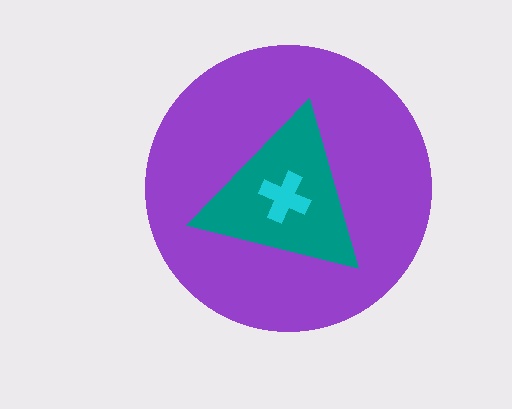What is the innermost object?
The cyan cross.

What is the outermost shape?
The purple circle.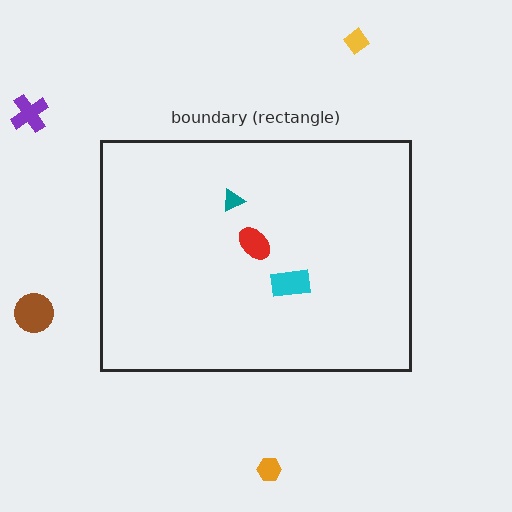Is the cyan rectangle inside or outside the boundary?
Inside.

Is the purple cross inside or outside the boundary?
Outside.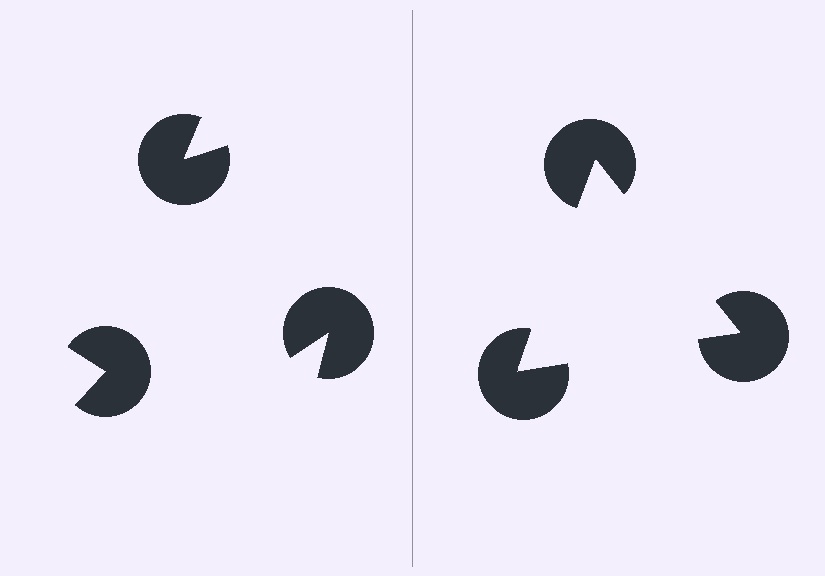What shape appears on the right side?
An illusory triangle.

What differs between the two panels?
The pac-man discs are positioned identically on both sides; only the wedge orientations differ. On the right they align to a triangle; on the left they are misaligned.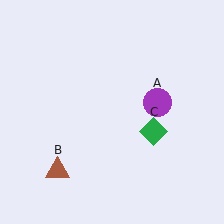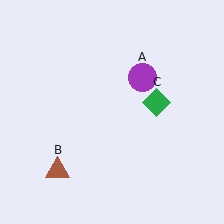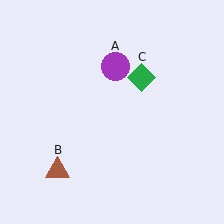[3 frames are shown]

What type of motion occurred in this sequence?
The purple circle (object A), green diamond (object C) rotated counterclockwise around the center of the scene.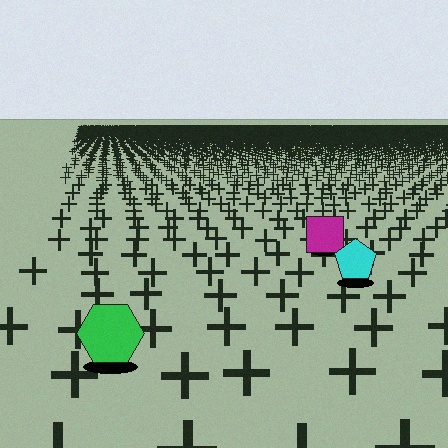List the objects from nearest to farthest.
From nearest to farthest: the green hexagon, the cyan pentagon, the magenta square.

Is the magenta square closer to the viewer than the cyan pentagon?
No. The cyan pentagon is closer — you can tell from the texture gradient: the ground texture is coarser near it.